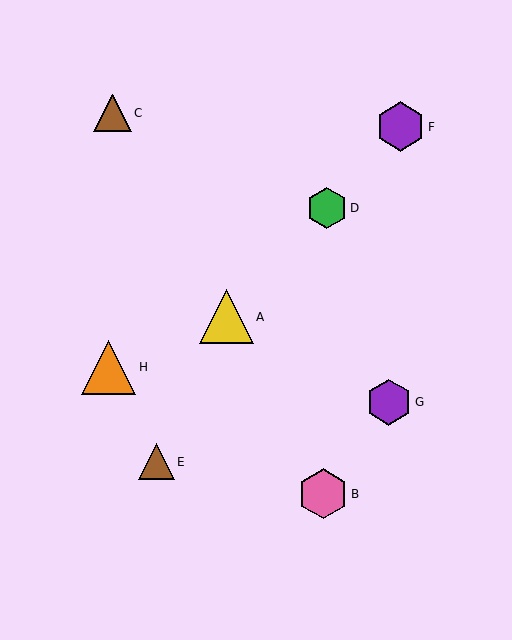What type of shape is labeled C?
Shape C is a brown triangle.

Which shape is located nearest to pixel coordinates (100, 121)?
The brown triangle (labeled C) at (113, 113) is nearest to that location.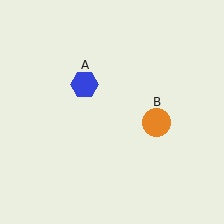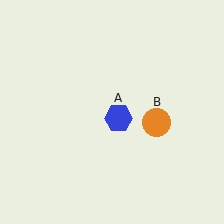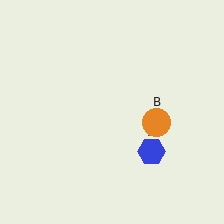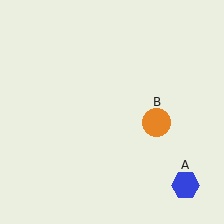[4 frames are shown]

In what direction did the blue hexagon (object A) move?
The blue hexagon (object A) moved down and to the right.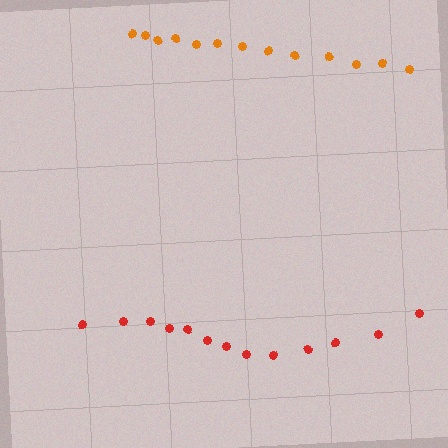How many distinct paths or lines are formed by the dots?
There are 2 distinct paths.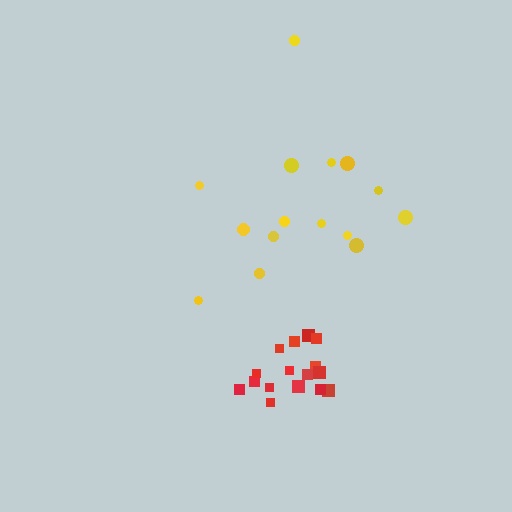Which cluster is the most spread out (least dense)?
Yellow.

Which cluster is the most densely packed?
Red.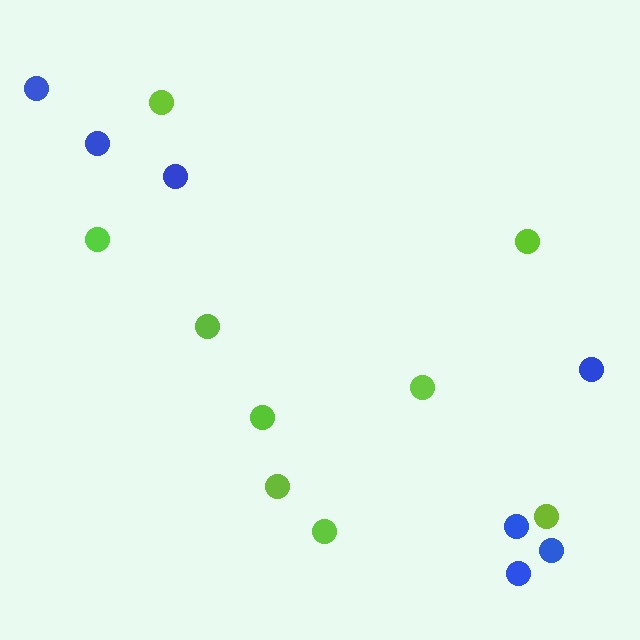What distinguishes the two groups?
There are 2 groups: one group of lime circles (9) and one group of blue circles (7).